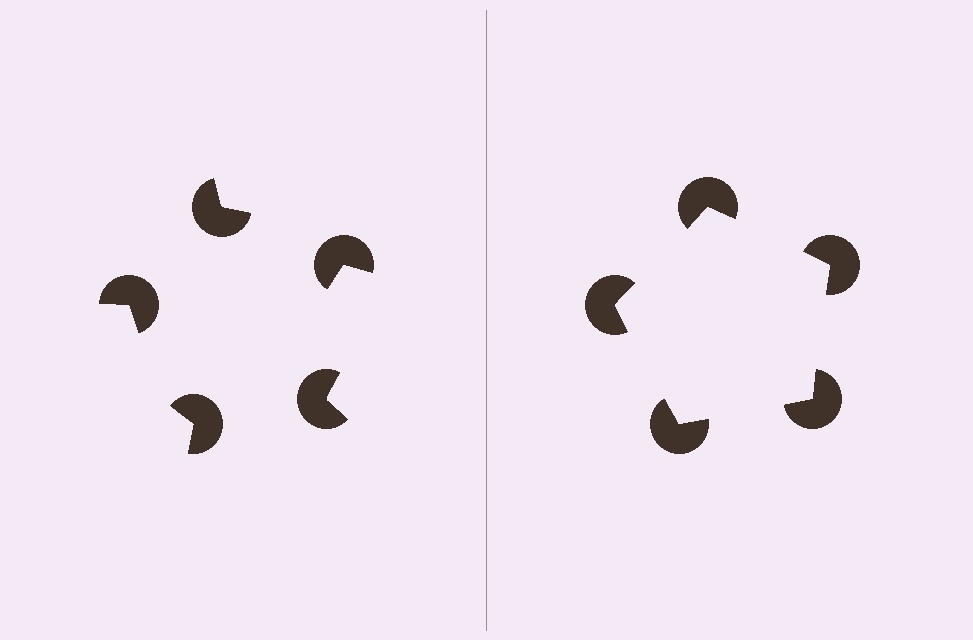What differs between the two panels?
The pac-man discs are positioned identically on both sides; only the wedge orientations differ. On the right they align to a pentagon; on the left they are misaligned.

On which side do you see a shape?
An illusory pentagon appears on the right side. On the left side the wedge cuts are rotated, so no coherent shape forms.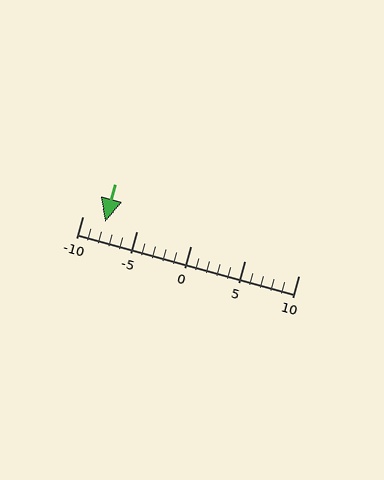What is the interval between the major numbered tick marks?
The major tick marks are spaced 5 units apart.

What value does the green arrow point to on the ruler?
The green arrow points to approximately -8.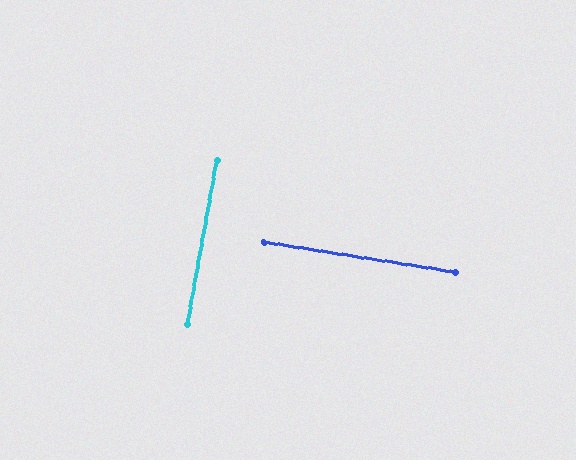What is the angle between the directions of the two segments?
Approximately 89 degrees.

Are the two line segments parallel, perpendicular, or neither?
Perpendicular — they meet at approximately 89°.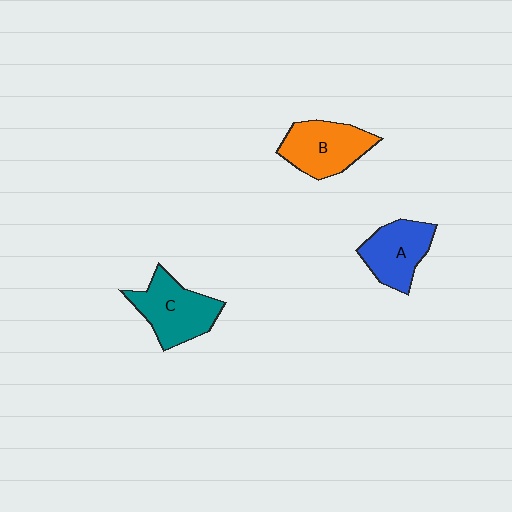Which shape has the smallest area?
Shape A (blue).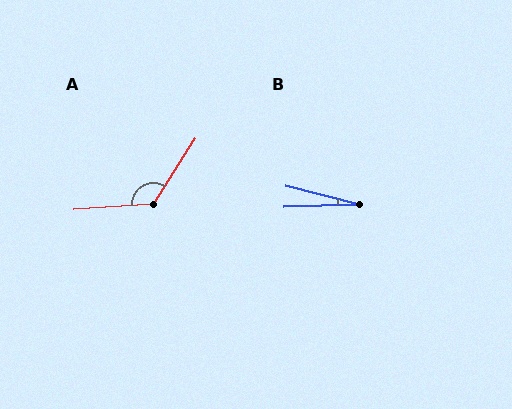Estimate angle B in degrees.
Approximately 16 degrees.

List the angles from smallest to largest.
B (16°), A (126°).